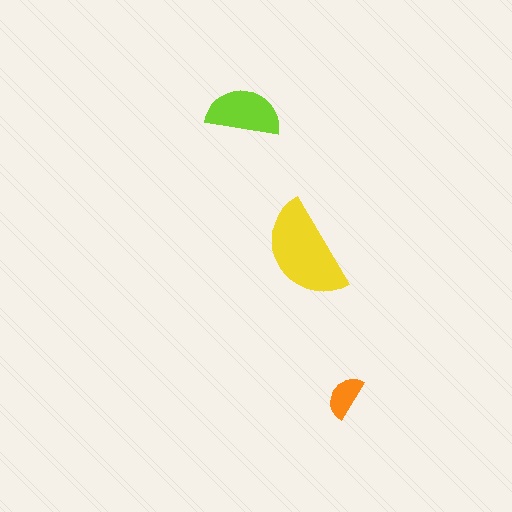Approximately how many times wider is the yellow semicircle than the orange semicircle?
About 2.5 times wider.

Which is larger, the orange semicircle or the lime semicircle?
The lime one.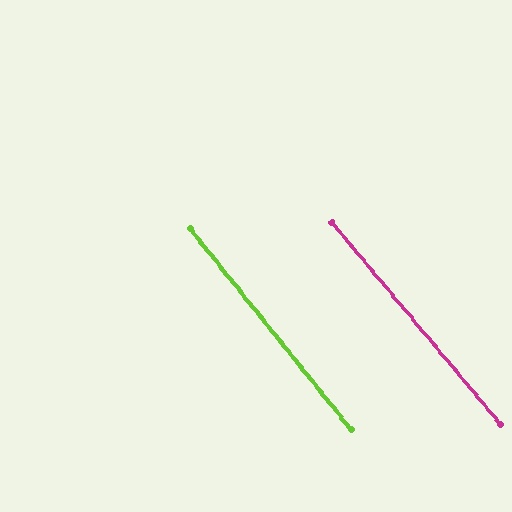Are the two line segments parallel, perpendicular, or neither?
Parallel — their directions differ by only 1.2°.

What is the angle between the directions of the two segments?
Approximately 1 degree.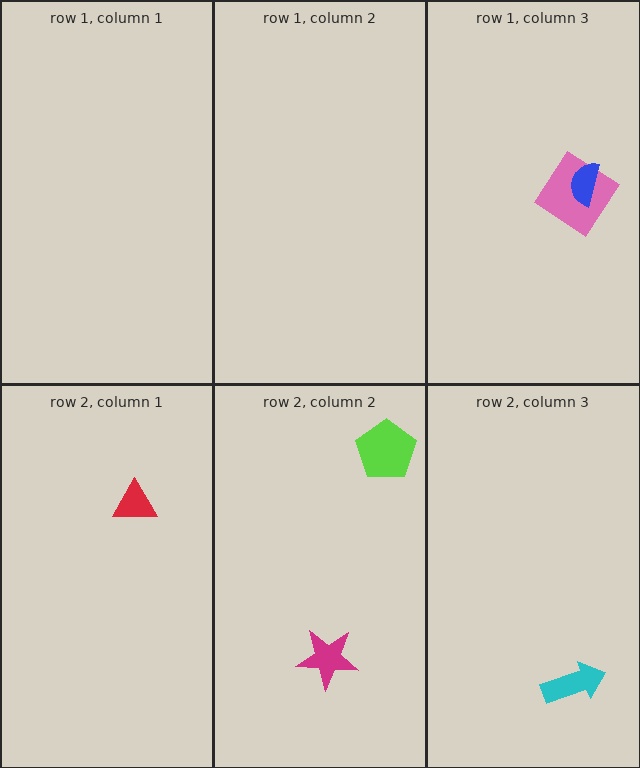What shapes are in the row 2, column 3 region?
The cyan arrow.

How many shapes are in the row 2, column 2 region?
2.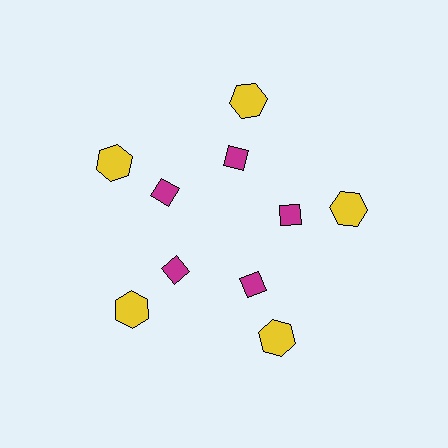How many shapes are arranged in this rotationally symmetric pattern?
There are 10 shapes, arranged in 5 groups of 2.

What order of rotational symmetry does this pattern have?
This pattern has 5-fold rotational symmetry.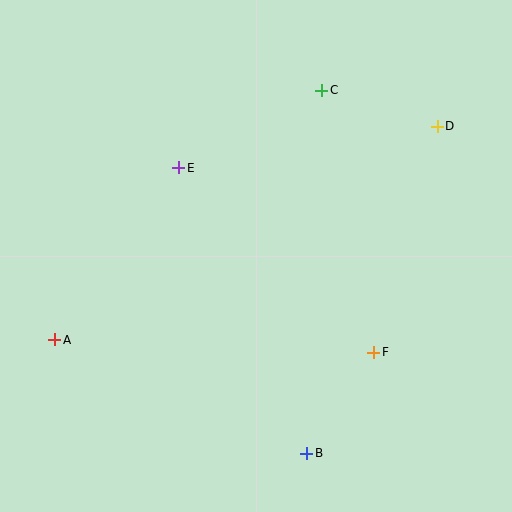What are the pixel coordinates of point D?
Point D is at (437, 126).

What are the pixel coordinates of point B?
Point B is at (307, 453).